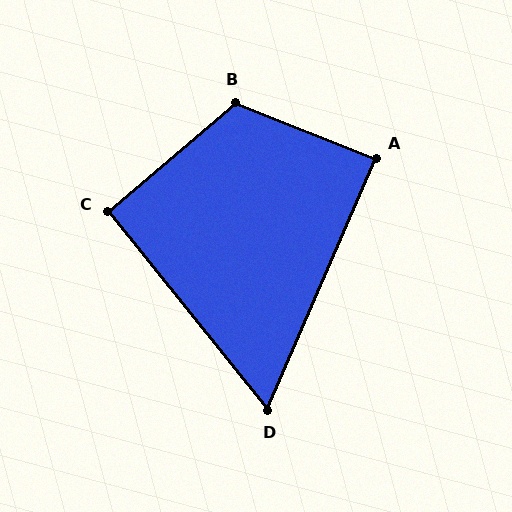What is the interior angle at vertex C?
Approximately 92 degrees (approximately right).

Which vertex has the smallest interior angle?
D, at approximately 62 degrees.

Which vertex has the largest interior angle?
B, at approximately 118 degrees.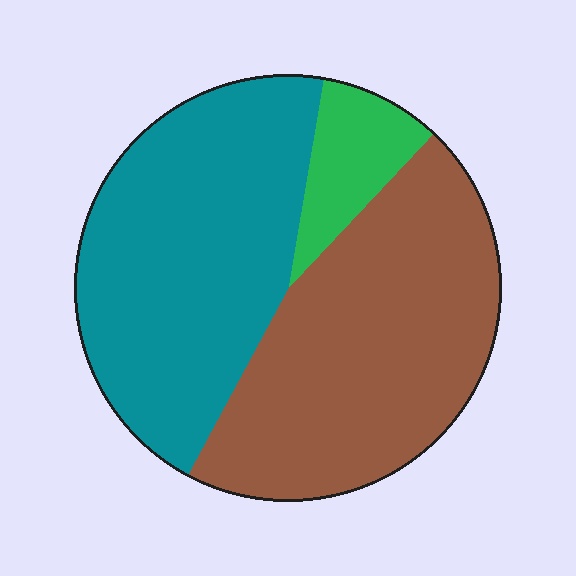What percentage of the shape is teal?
Teal covers roughly 45% of the shape.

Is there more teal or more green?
Teal.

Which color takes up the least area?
Green, at roughly 10%.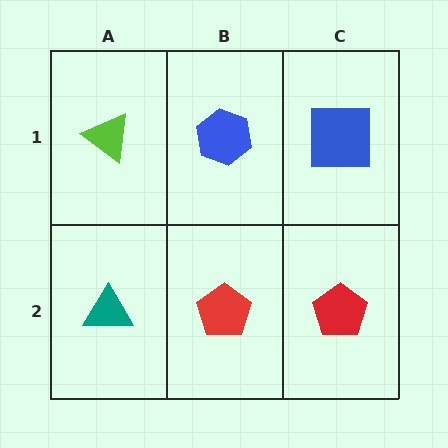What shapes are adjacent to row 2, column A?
A lime triangle (row 1, column A), a red pentagon (row 2, column B).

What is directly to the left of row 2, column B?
A teal triangle.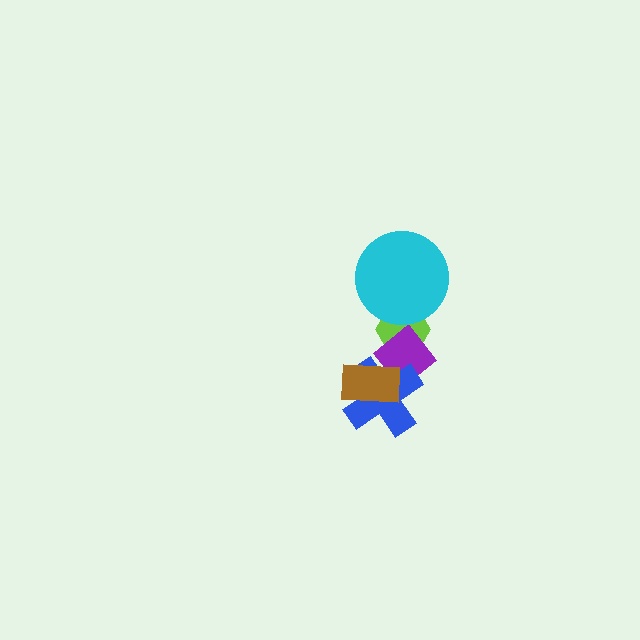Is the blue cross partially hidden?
Yes, it is partially covered by another shape.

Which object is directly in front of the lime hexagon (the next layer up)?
The purple diamond is directly in front of the lime hexagon.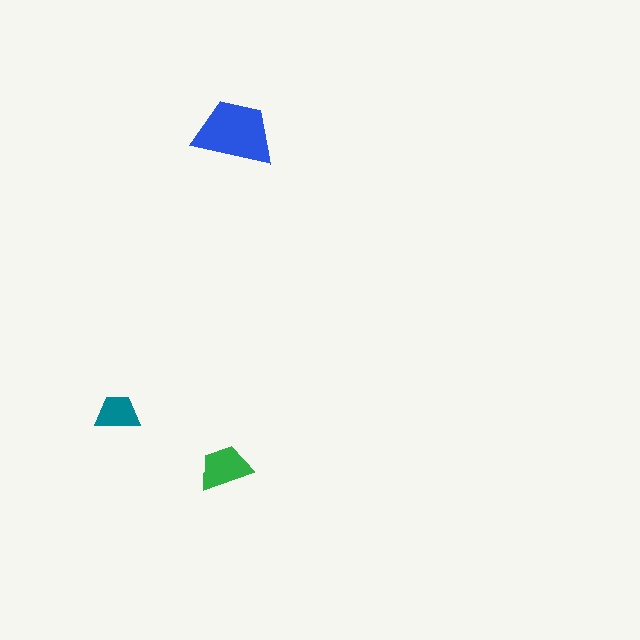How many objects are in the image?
There are 3 objects in the image.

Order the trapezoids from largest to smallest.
the blue one, the green one, the teal one.